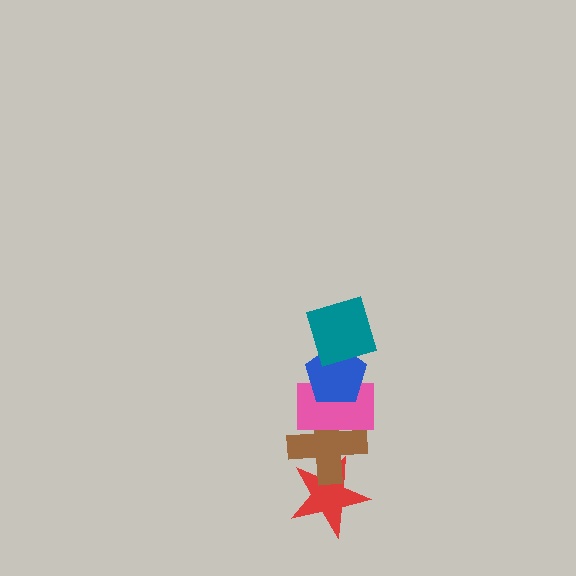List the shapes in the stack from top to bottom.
From top to bottom: the teal square, the blue pentagon, the pink rectangle, the brown cross, the red star.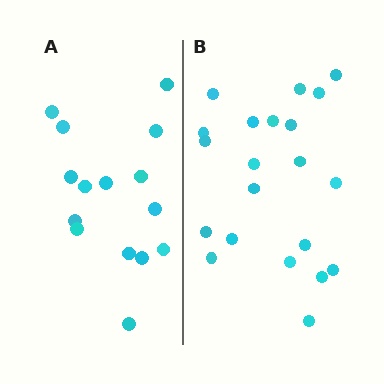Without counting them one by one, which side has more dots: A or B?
Region B (the right region) has more dots.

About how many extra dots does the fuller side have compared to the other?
Region B has about 6 more dots than region A.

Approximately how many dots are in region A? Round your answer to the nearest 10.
About 20 dots. (The exact count is 15, which rounds to 20.)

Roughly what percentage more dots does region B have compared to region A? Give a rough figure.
About 40% more.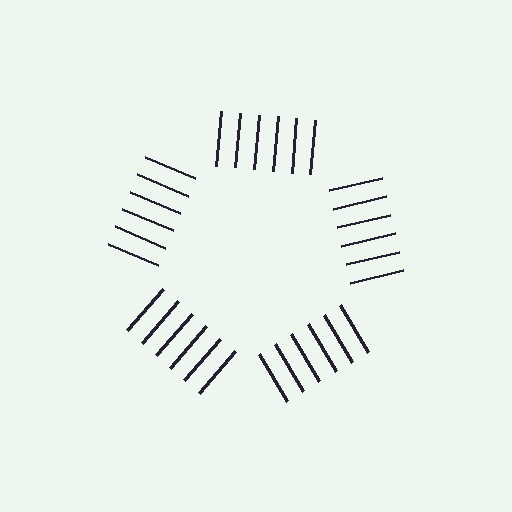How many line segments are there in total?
30 — 6 along each of the 5 edges.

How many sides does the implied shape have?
5 sides — the line-ends trace a pentagon.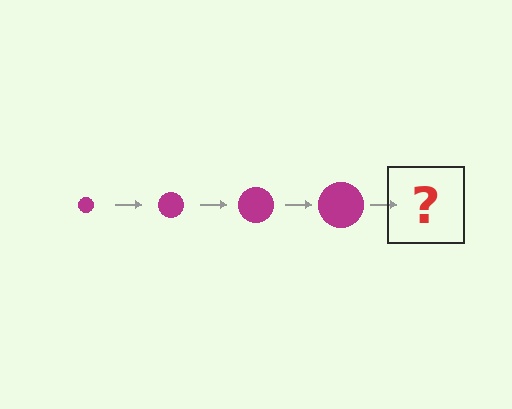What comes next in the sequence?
The next element should be a magenta circle, larger than the previous one.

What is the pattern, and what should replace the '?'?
The pattern is that the circle gets progressively larger each step. The '?' should be a magenta circle, larger than the previous one.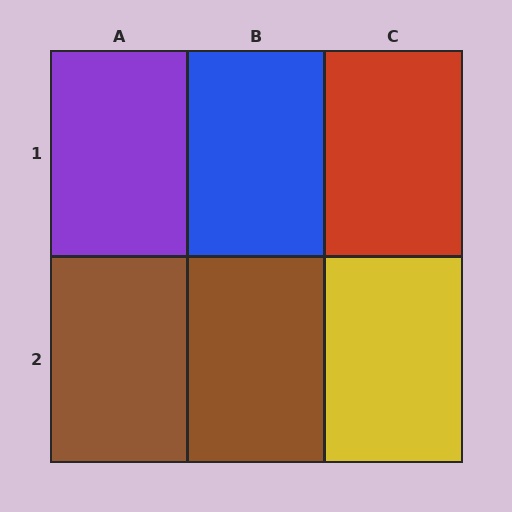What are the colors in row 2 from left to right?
Brown, brown, yellow.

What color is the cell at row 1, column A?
Purple.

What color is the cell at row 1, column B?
Blue.